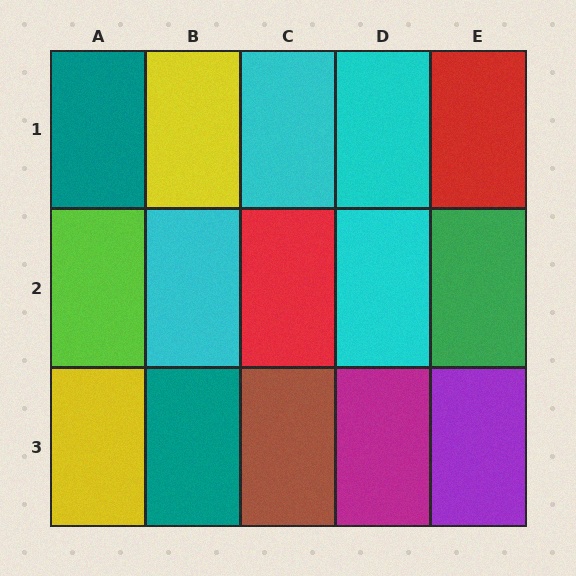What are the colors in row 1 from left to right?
Teal, yellow, cyan, cyan, red.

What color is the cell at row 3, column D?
Magenta.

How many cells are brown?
1 cell is brown.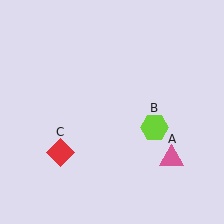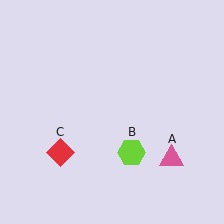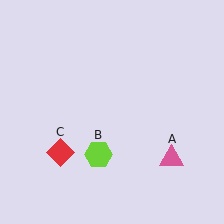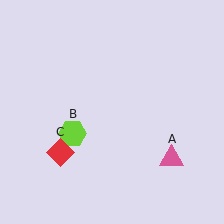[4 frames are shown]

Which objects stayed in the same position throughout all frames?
Pink triangle (object A) and red diamond (object C) remained stationary.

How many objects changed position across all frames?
1 object changed position: lime hexagon (object B).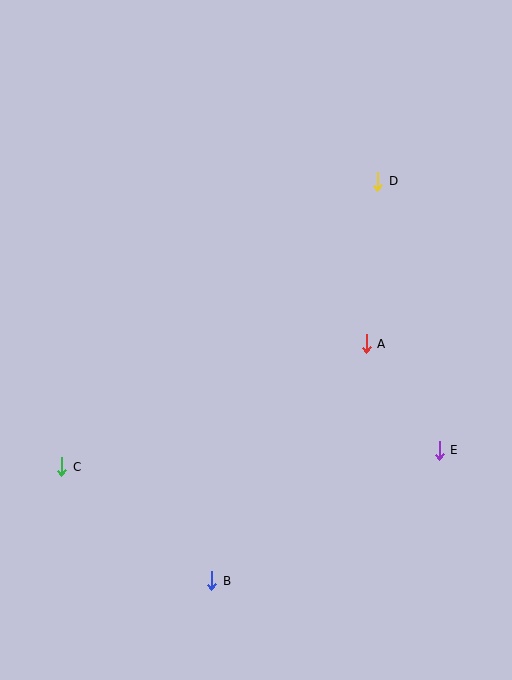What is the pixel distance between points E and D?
The distance between E and D is 276 pixels.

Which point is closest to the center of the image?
Point A at (366, 344) is closest to the center.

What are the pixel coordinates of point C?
Point C is at (62, 467).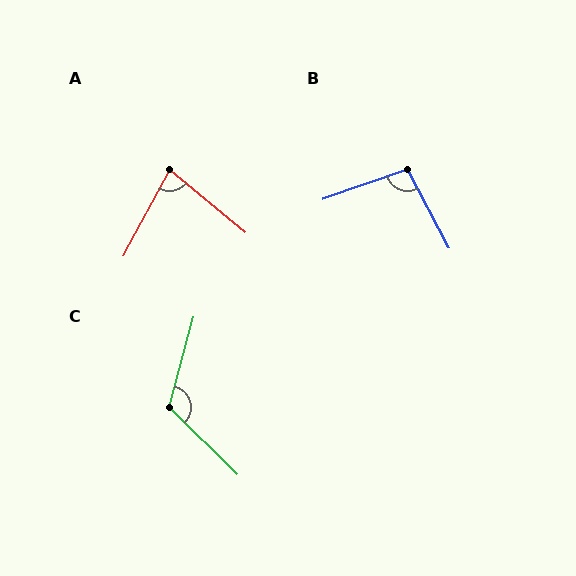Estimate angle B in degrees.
Approximately 99 degrees.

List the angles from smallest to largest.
A (79°), B (99°), C (119°).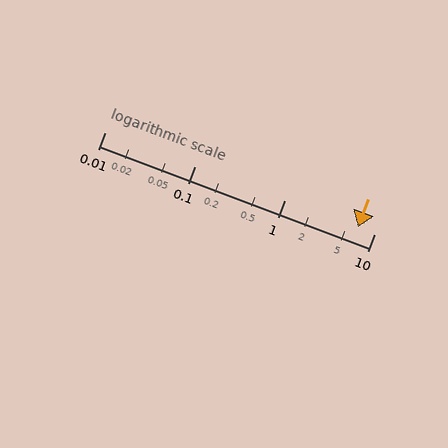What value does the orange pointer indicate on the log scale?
The pointer indicates approximately 6.6.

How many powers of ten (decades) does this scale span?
The scale spans 3 decades, from 0.01 to 10.